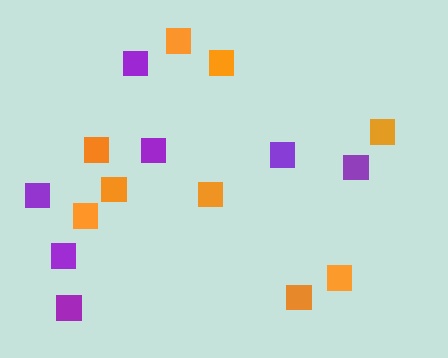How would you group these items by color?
There are 2 groups: one group of purple squares (7) and one group of orange squares (9).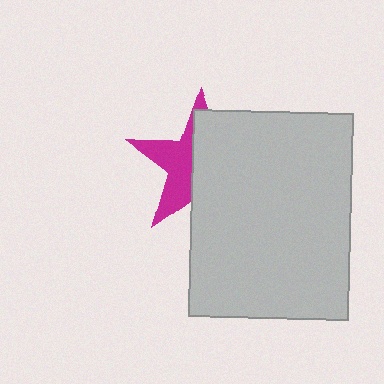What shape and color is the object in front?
The object in front is a light gray rectangle.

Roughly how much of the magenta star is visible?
A small part of it is visible (roughly 43%).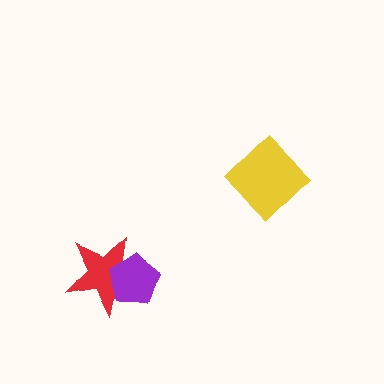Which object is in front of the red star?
The purple pentagon is in front of the red star.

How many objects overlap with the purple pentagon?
1 object overlaps with the purple pentagon.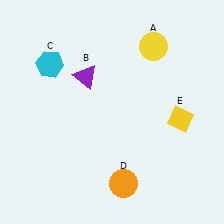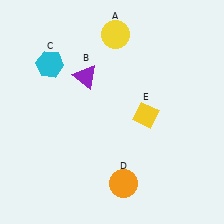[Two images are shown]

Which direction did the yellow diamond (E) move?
The yellow diamond (E) moved left.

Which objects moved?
The objects that moved are: the yellow circle (A), the yellow diamond (E).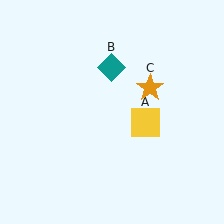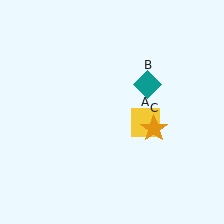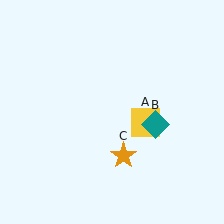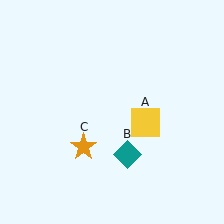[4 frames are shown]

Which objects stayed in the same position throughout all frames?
Yellow square (object A) remained stationary.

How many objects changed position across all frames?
2 objects changed position: teal diamond (object B), orange star (object C).